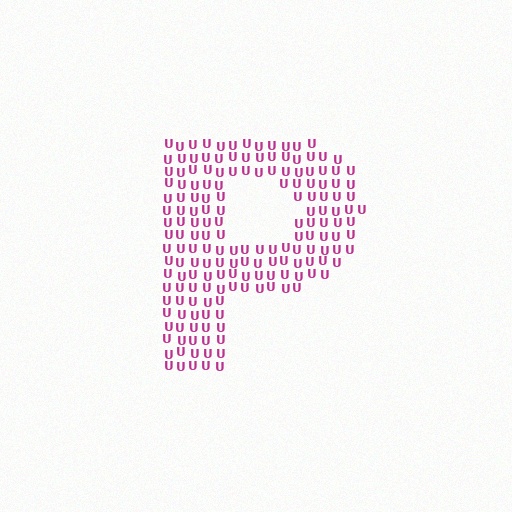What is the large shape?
The large shape is the letter P.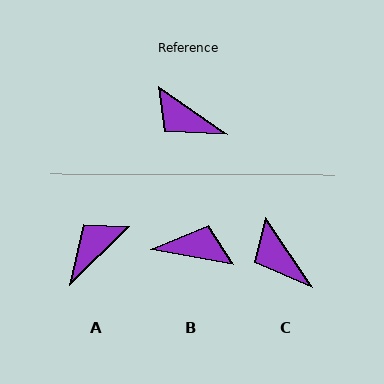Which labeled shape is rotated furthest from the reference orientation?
B, about 155 degrees away.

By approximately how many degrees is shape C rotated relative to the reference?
Approximately 21 degrees clockwise.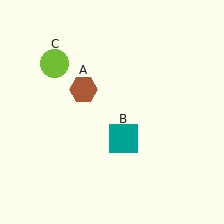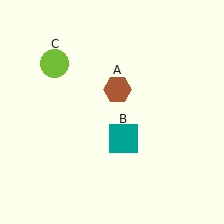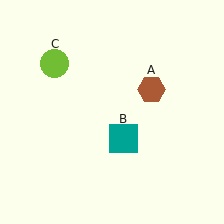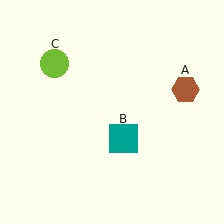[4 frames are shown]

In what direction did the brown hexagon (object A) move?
The brown hexagon (object A) moved right.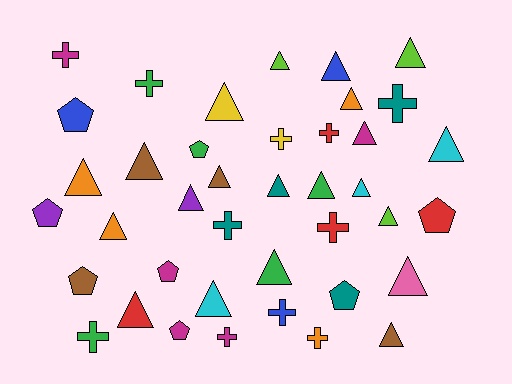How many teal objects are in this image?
There are 4 teal objects.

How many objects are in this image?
There are 40 objects.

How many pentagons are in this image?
There are 8 pentagons.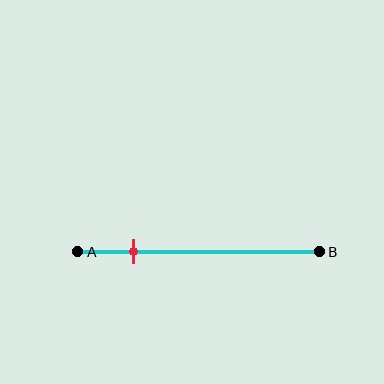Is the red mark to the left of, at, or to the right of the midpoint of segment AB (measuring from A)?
The red mark is to the left of the midpoint of segment AB.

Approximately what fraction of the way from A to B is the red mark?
The red mark is approximately 25% of the way from A to B.